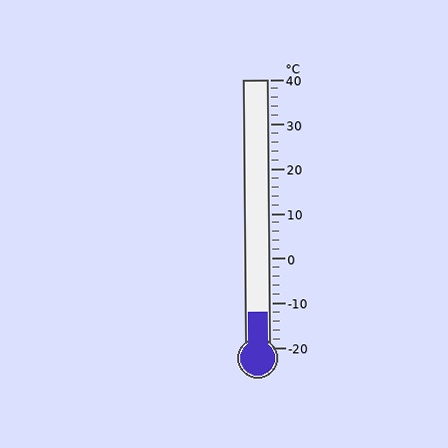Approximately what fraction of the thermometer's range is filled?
The thermometer is filled to approximately 15% of its range.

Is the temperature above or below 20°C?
The temperature is below 20°C.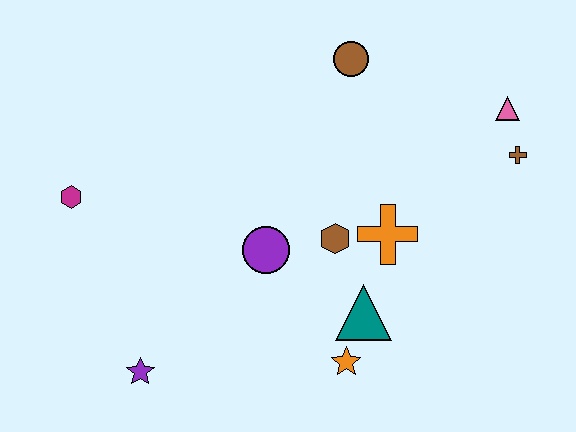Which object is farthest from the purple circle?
The pink triangle is farthest from the purple circle.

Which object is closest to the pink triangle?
The brown cross is closest to the pink triangle.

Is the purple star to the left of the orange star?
Yes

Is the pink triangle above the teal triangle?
Yes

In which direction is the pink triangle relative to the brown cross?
The pink triangle is above the brown cross.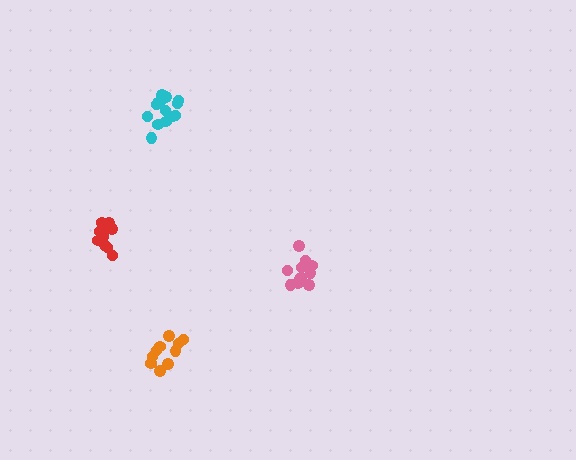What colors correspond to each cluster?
The clusters are colored: cyan, red, orange, pink.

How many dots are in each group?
Group 1: 14 dots, Group 2: 10 dots, Group 3: 10 dots, Group 4: 12 dots (46 total).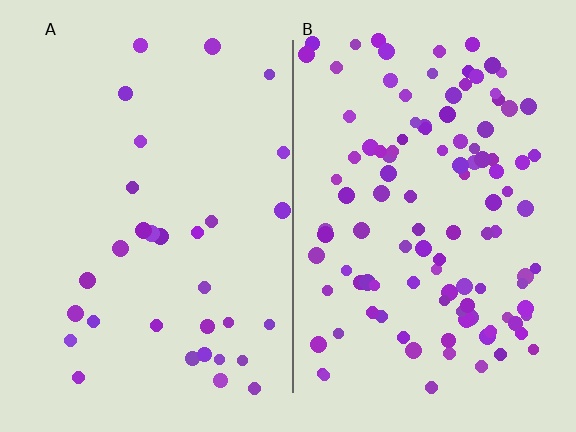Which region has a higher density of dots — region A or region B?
B (the right).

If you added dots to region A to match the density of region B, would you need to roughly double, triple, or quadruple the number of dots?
Approximately quadruple.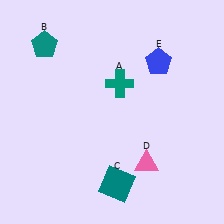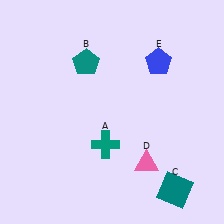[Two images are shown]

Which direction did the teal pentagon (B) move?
The teal pentagon (B) moved right.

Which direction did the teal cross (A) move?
The teal cross (A) moved down.